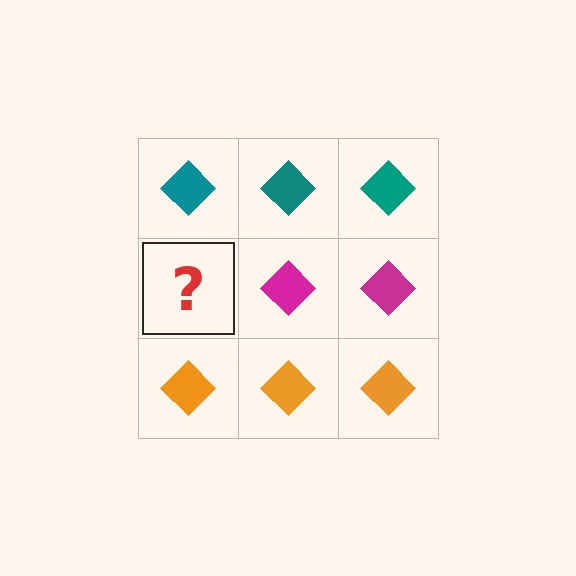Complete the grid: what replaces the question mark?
The question mark should be replaced with a magenta diamond.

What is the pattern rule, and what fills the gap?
The rule is that each row has a consistent color. The gap should be filled with a magenta diamond.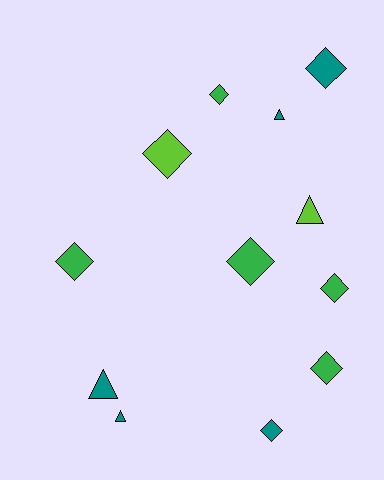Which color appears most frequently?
Teal, with 5 objects.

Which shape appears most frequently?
Diamond, with 8 objects.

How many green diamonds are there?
There are 5 green diamonds.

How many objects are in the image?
There are 12 objects.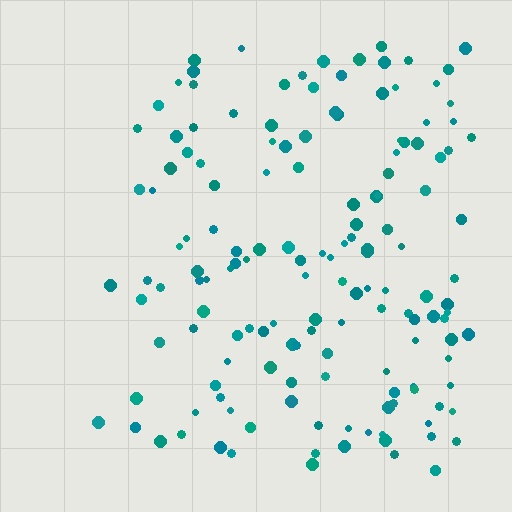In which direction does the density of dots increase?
From left to right, with the right side densest.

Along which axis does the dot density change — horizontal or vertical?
Horizontal.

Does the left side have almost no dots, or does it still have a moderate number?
Still a moderate number, just noticeably fewer than the right.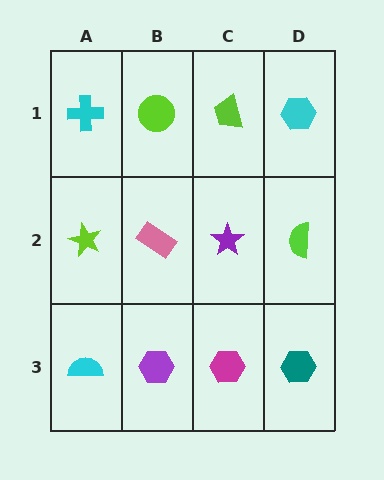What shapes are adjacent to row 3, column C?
A purple star (row 2, column C), a purple hexagon (row 3, column B), a teal hexagon (row 3, column D).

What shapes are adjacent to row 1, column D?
A lime semicircle (row 2, column D), a lime trapezoid (row 1, column C).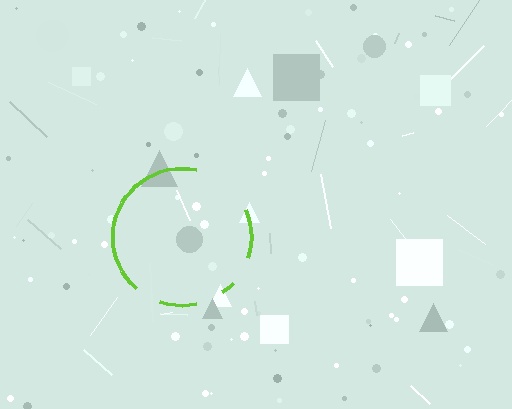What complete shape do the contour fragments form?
The contour fragments form a circle.